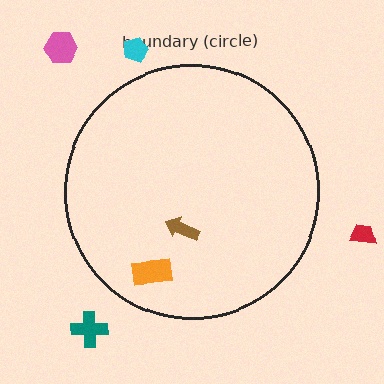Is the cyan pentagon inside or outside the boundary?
Outside.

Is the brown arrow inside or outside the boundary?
Inside.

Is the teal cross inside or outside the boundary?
Outside.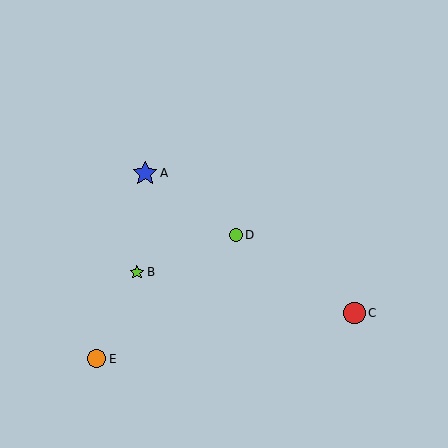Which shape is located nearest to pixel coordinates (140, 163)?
The blue star (labeled A) at (145, 173) is nearest to that location.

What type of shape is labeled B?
Shape B is a lime star.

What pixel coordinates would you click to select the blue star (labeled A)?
Click at (145, 173) to select the blue star A.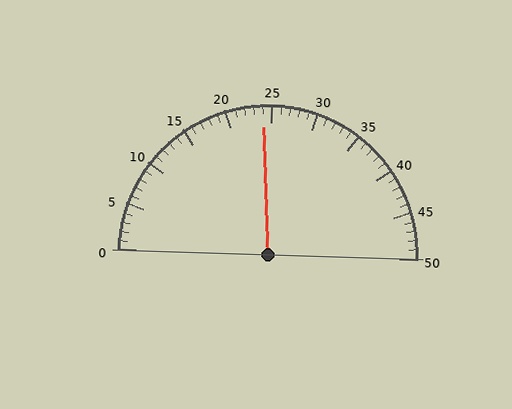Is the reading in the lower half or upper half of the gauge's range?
The reading is in the lower half of the range (0 to 50).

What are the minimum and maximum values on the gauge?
The gauge ranges from 0 to 50.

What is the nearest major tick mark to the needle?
The nearest major tick mark is 25.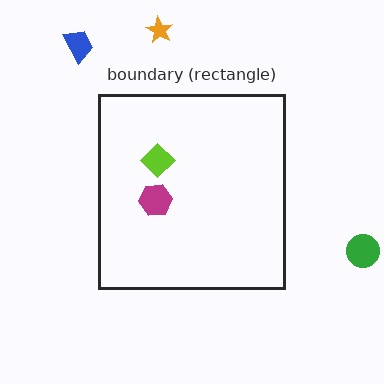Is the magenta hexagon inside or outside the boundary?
Inside.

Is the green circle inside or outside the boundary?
Outside.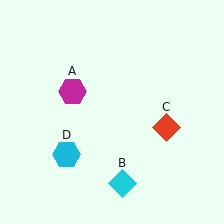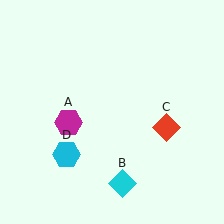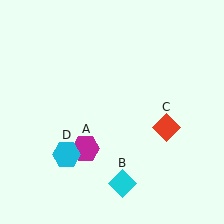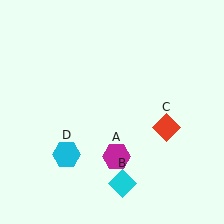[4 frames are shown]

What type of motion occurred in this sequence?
The magenta hexagon (object A) rotated counterclockwise around the center of the scene.